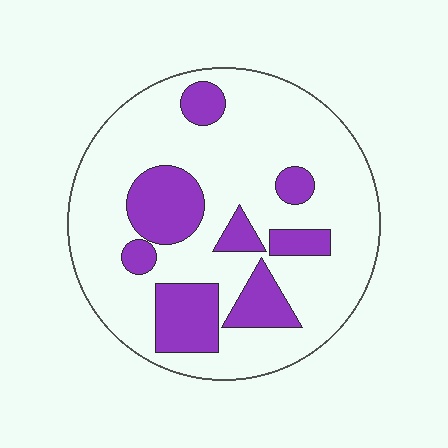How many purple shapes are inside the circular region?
8.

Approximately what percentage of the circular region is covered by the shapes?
Approximately 25%.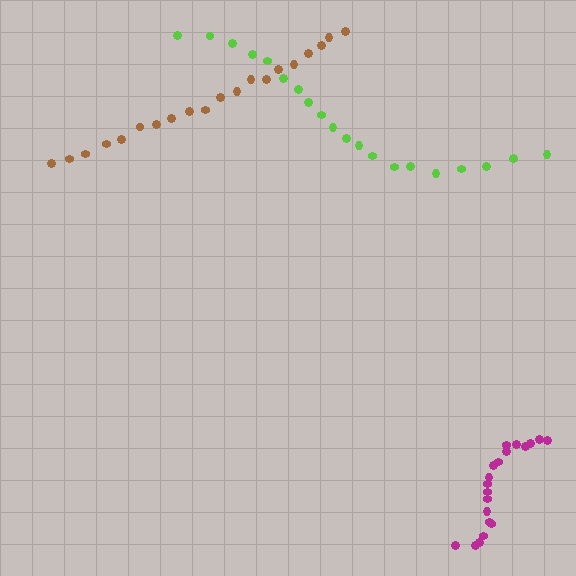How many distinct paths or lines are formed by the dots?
There are 3 distinct paths.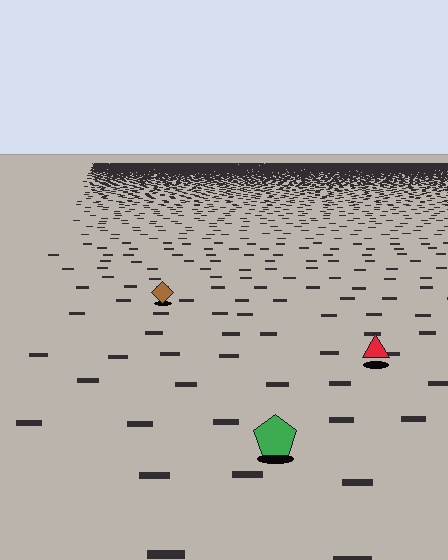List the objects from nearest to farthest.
From nearest to farthest: the green pentagon, the red triangle, the brown diamond.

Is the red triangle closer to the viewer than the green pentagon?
No. The green pentagon is closer — you can tell from the texture gradient: the ground texture is coarser near it.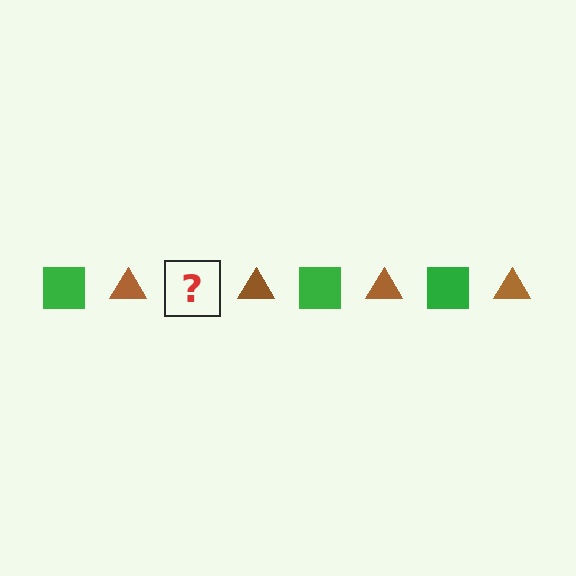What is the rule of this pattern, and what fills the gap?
The rule is that the pattern alternates between green square and brown triangle. The gap should be filled with a green square.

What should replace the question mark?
The question mark should be replaced with a green square.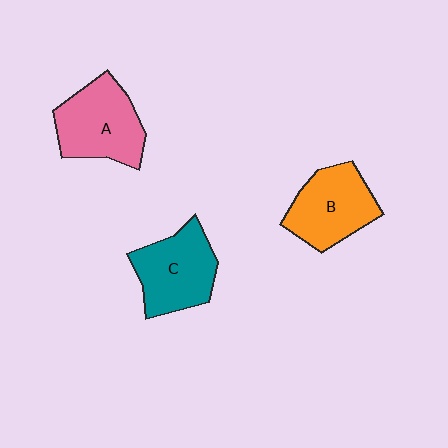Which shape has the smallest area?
Shape B (orange).